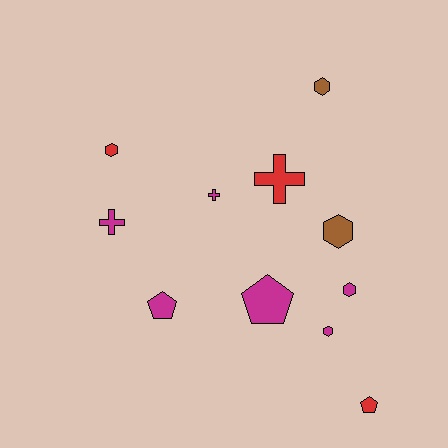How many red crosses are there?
There is 1 red cross.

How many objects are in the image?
There are 11 objects.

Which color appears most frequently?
Magenta, with 6 objects.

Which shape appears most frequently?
Hexagon, with 5 objects.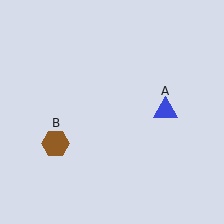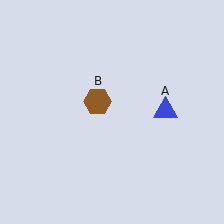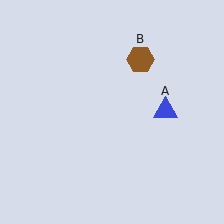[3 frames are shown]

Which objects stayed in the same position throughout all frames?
Blue triangle (object A) remained stationary.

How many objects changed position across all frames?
1 object changed position: brown hexagon (object B).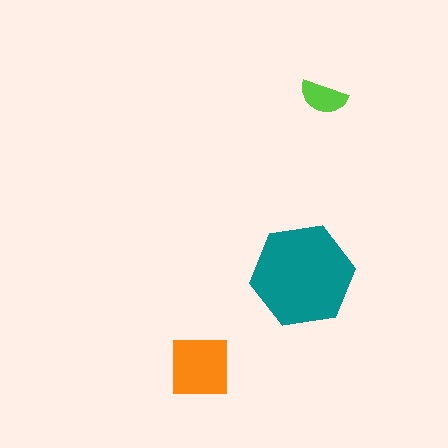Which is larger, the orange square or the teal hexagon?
The teal hexagon.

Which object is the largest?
The teal hexagon.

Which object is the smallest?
The lime semicircle.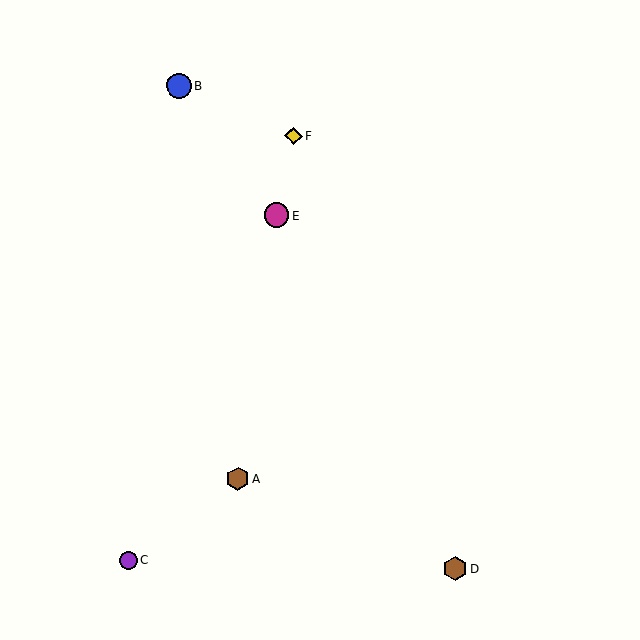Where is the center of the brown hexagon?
The center of the brown hexagon is at (455, 569).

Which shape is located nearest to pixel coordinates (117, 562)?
The purple circle (labeled C) at (128, 560) is nearest to that location.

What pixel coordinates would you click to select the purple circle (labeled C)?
Click at (128, 560) to select the purple circle C.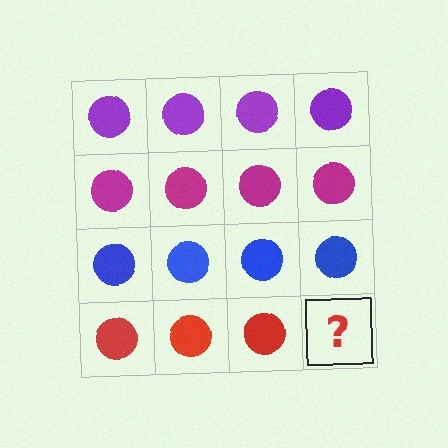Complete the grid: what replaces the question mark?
The question mark should be replaced with a red circle.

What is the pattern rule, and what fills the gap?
The rule is that each row has a consistent color. The gap should be filled with a red circle.